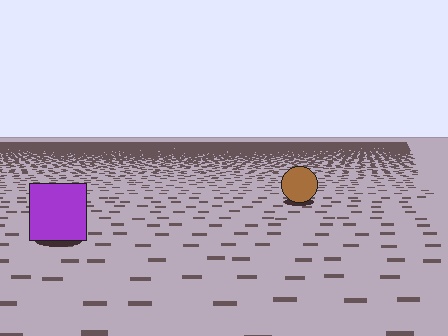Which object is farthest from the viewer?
The brown circle is farthest from the viewer. It appears smaller and the ground texture around it is denser.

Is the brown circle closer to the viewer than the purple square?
No. The purple square is closer — you can tell from the texture gradient: the ground texture is coarser near it.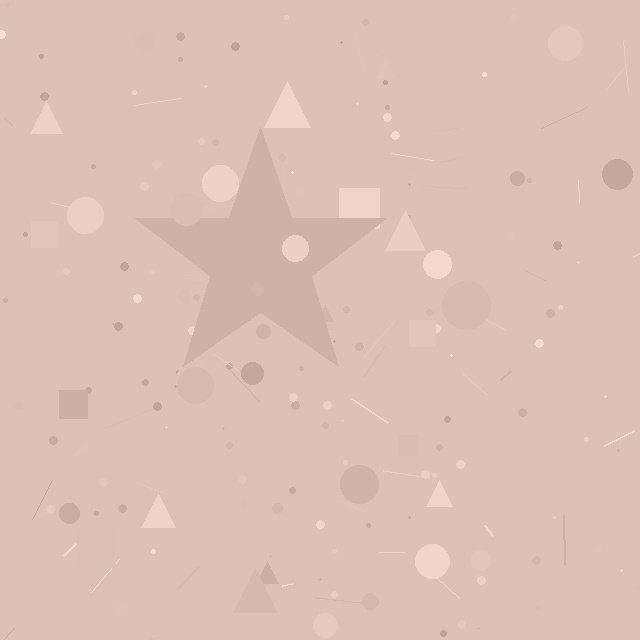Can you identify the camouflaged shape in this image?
The camouflaged shape is a star.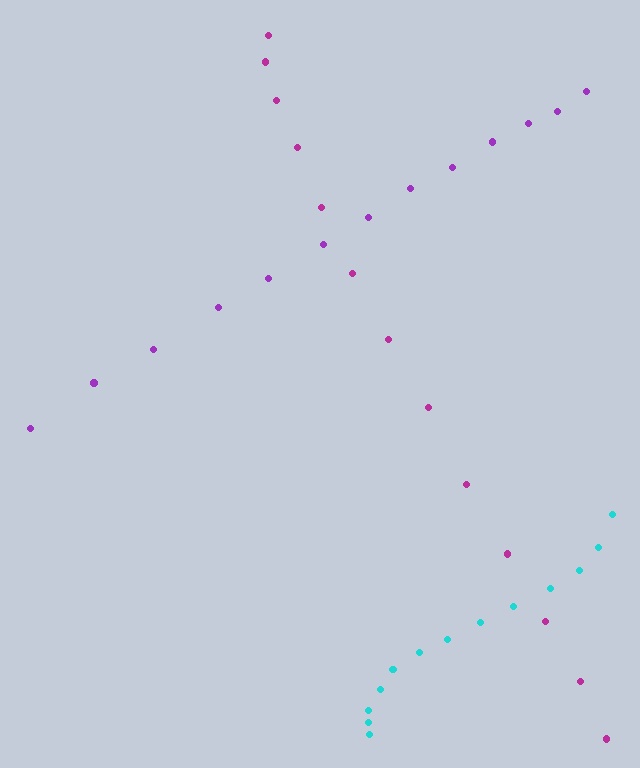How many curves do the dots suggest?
There are 3 distinct paths.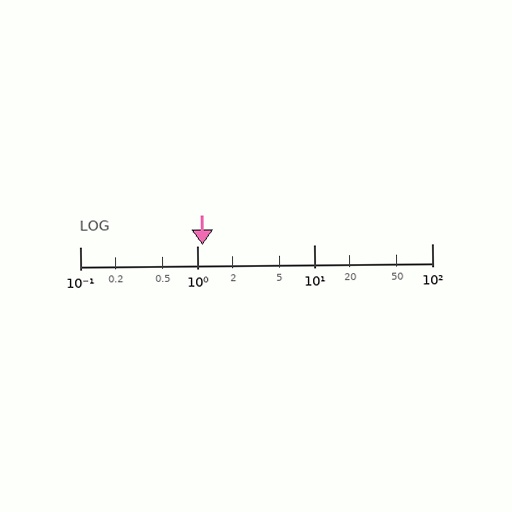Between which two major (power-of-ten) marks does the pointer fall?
The pointer is between 1 and 10.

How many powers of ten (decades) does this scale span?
The scale spans 3 decades, from 0.1 to 100.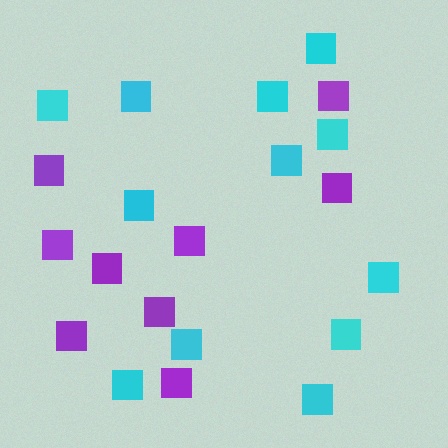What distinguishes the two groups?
There are 2 groups: one group of purple squares (9) and one group of cyan squares (12).